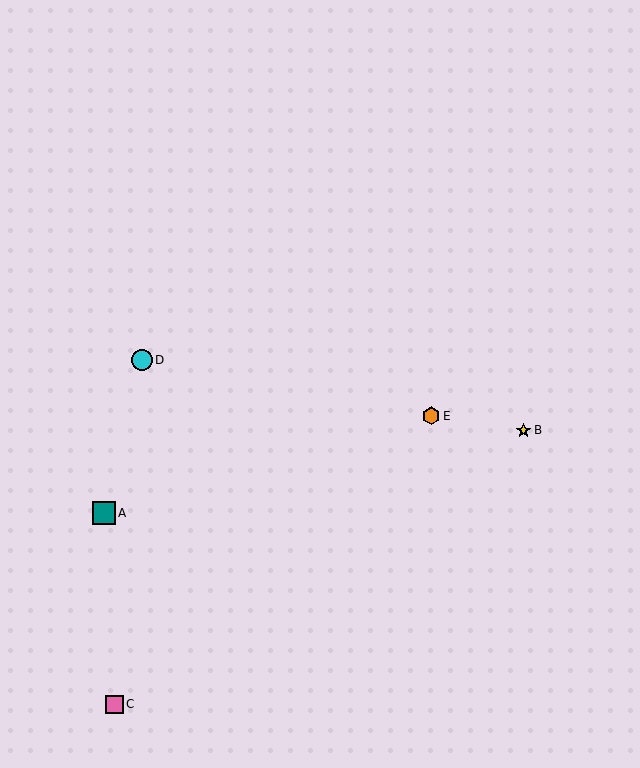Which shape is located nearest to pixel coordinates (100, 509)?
The teal square (labeled A) at (104, 513) is nearest to that location.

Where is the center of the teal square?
The center of the teal square is at (104, 513).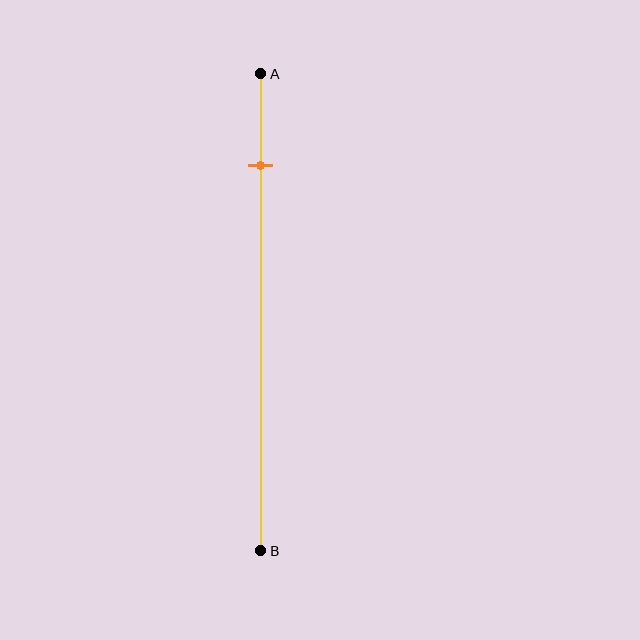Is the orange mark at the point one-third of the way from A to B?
No, the mark is at about 20% from A, not at the 33% one-third point.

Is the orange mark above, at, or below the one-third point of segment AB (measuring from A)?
The orange mark is above the one-third point of segment AB.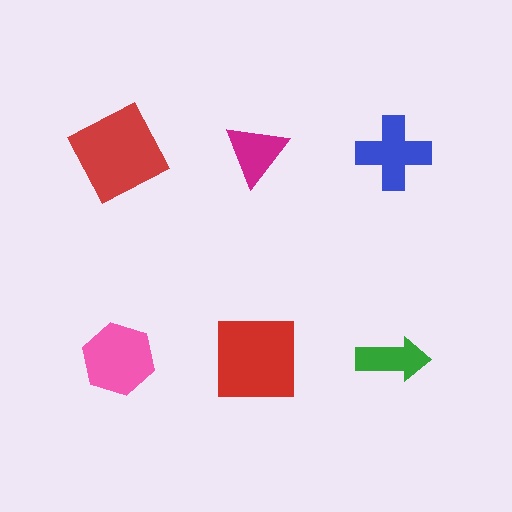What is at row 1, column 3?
A blue cross.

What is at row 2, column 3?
A green arrow.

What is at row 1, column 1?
A red square.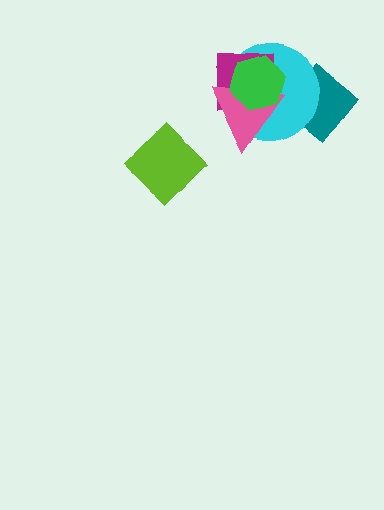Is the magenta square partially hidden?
Yes, it is partially covered by another shape.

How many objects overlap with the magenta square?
3 objects overlap with the magenta square.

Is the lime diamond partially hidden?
No, no other shape covers it.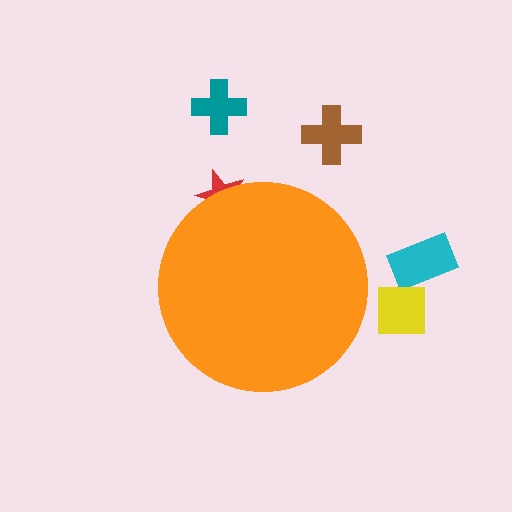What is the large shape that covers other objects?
An orange circle.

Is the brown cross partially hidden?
No, the brown cross is fully visible.